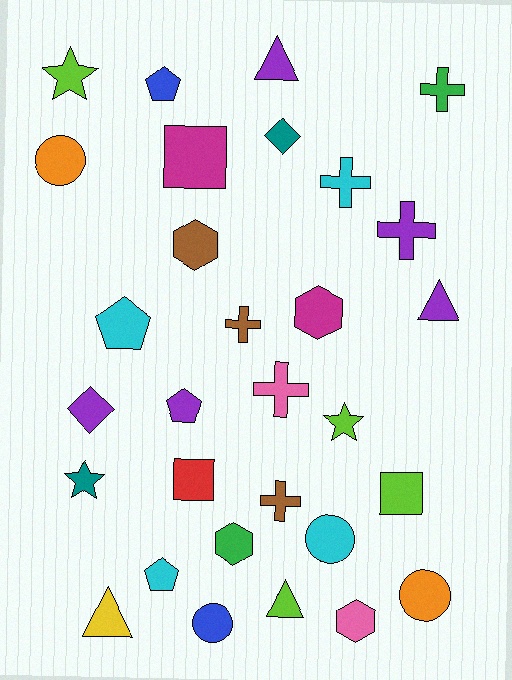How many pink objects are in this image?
There are 2 pink objects.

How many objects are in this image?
There are 30 objects.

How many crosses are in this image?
There are 6 crosses.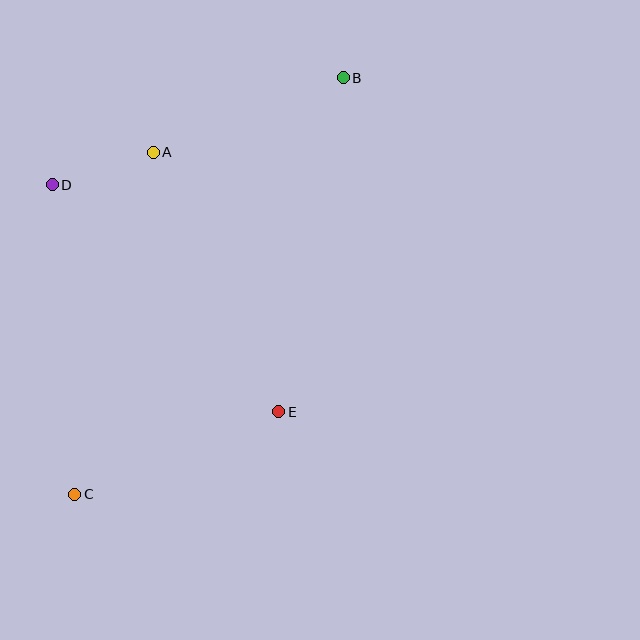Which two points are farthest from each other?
Points B and C are farthest from each other.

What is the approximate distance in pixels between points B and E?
The distance between B and E is approximately 340 pixels.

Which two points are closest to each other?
Points A and D are closest to each other.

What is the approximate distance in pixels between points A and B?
The distance between A and B is approximately 204 pixels.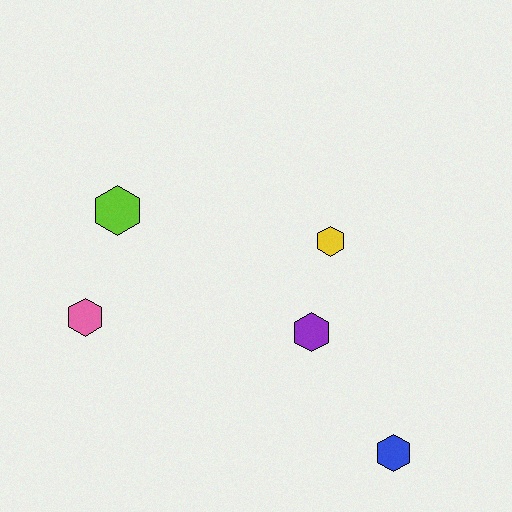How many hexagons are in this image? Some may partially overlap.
There are 5 hexagons.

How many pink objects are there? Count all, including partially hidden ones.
There is 1 pink object.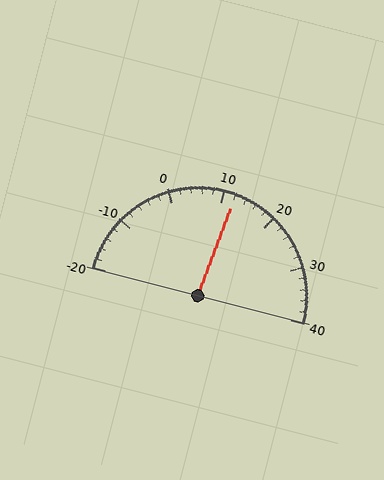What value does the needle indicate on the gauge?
The needle indicates approximately 12.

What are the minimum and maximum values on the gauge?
The gauge ranges from -20 to 40.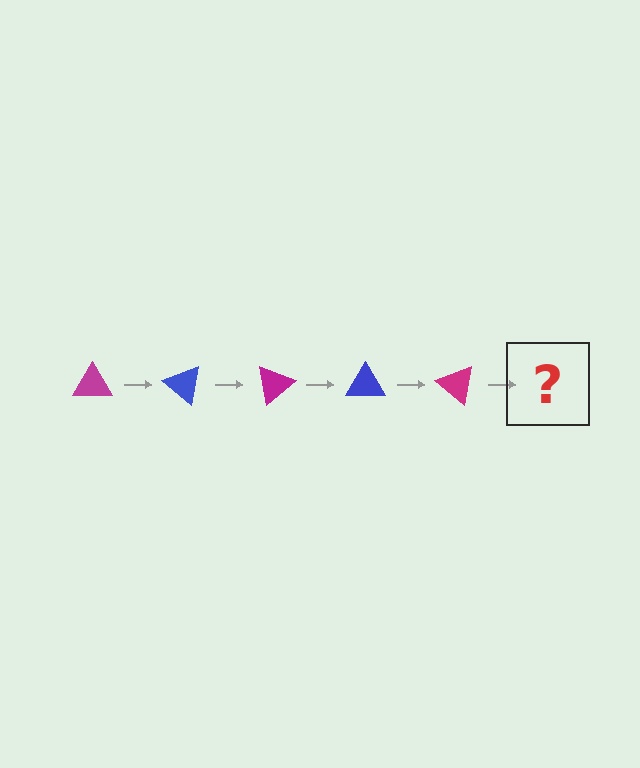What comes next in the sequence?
The next element should be a blue triangle, rotated 200 degrees from the start.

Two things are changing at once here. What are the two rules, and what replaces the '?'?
The two rules are that it rotates 40 degrees each step and the color cycles through magenta and blue. The '?' should be a blue triangle, rotated 200 degrees from the start.